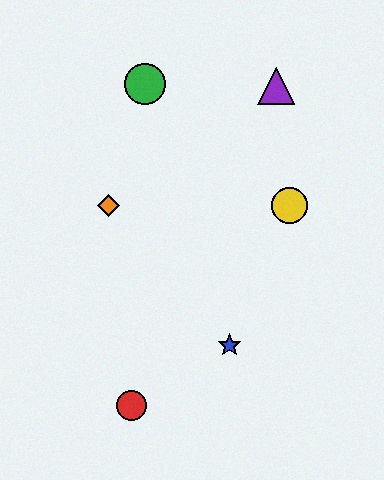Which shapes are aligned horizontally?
The yellow circle, the orange diamond are aligned horizontally.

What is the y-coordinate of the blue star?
The blue star is at y≈345.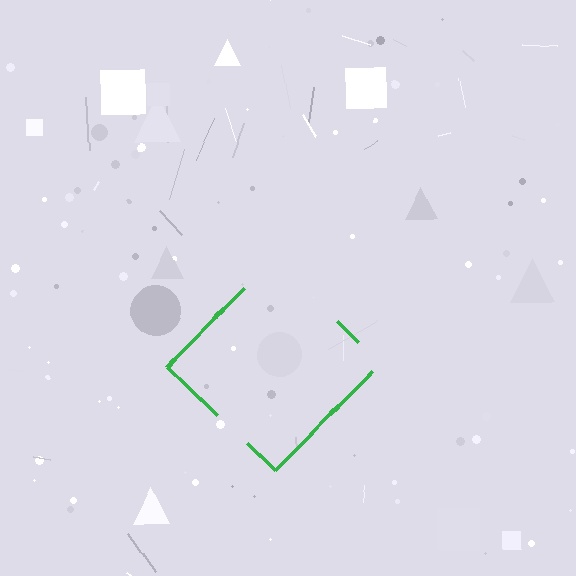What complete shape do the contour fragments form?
The contour fragments form a diamond.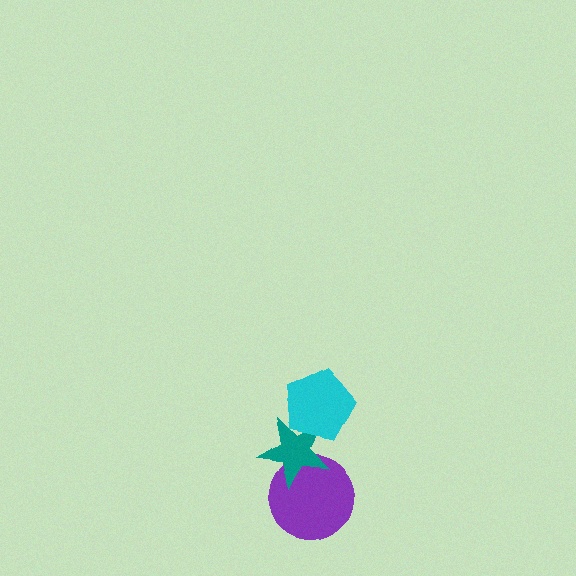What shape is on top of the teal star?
The cyan pentagon is on top of the teal star.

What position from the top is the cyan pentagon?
The cyan pentagon is 1st from the top.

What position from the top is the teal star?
The teal star is 2nd from the top.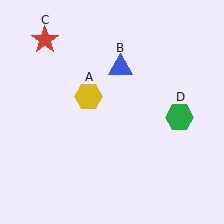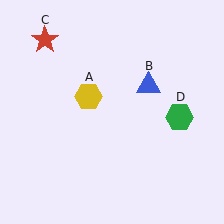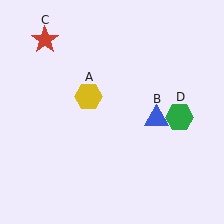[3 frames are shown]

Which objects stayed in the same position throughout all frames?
Yellow hexagon (object A) and red star (object C) and green hexagon (object D) remained stationary.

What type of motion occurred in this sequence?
The blue triangle (object B) rotated clockwise around the center of the scene.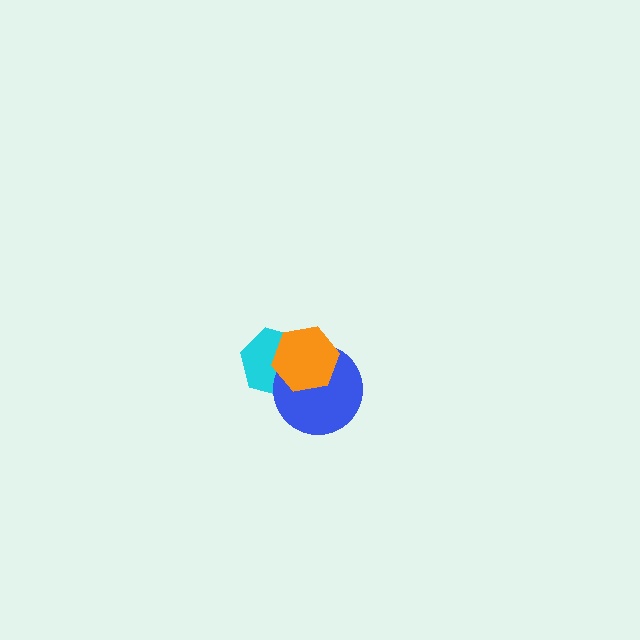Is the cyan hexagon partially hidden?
Yes, it is partially covered by another shape.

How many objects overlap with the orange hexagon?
2 objects overlap with the orange hexagon.